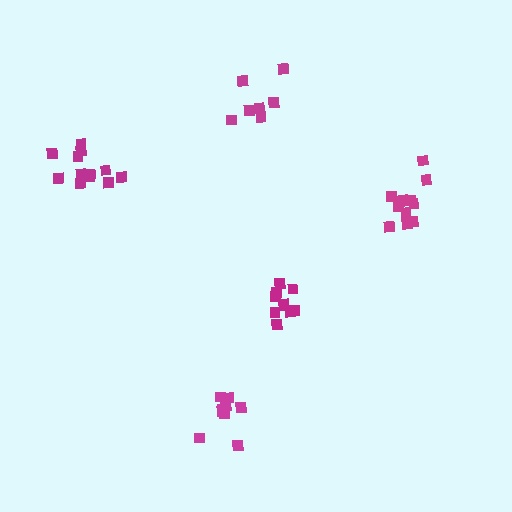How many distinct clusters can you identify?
There are 5 distinct clusters.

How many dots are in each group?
Group 1: 12 dots, Group 2: 7 dots, Group 3: 10 dots, Group 4: 12 dots, Group 5: 11 dots (52 total).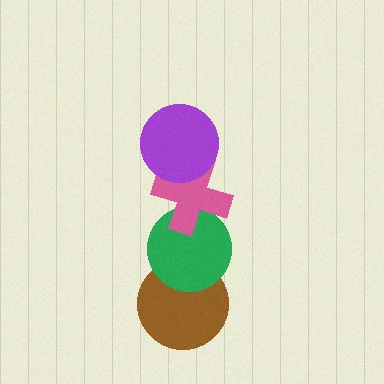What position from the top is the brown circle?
The brown circle is 4th from the top.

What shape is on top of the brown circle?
The green circle is on top of the brown circle.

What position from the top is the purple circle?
The purple circle is 1st from the top.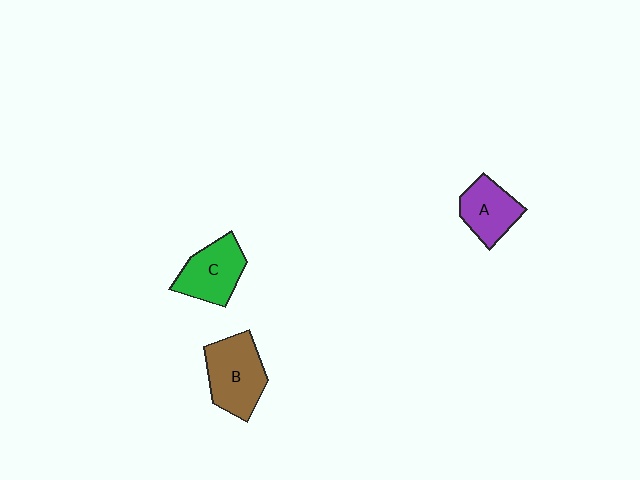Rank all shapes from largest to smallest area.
From largest to smallest: B (brown), C (green), A (purple).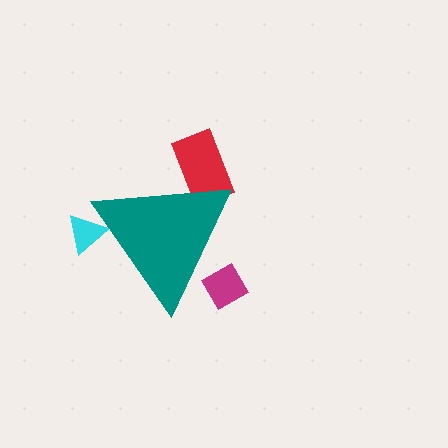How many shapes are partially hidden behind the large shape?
3 shapes are partially hidden.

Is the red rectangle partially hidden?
Yes, the red rectangle is partially hidden behind the teal triangle.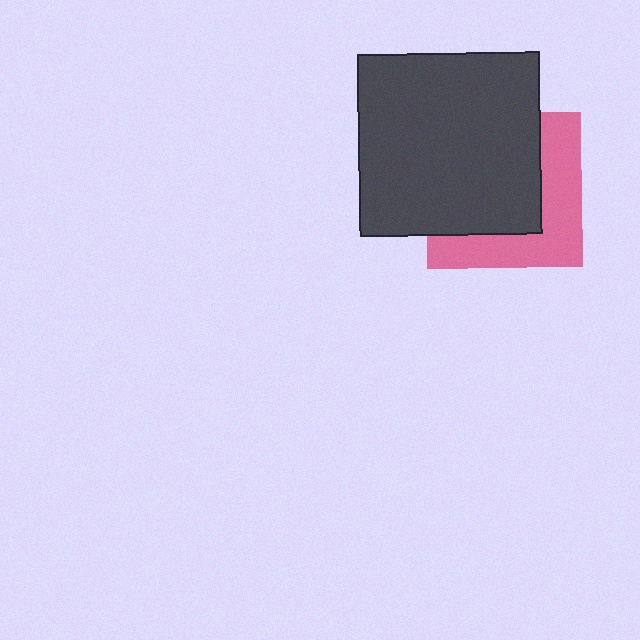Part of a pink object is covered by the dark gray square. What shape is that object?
It is a square.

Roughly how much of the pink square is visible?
A small part of it is visible (roughly 42%).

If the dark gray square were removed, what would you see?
You would see the complete pink square.